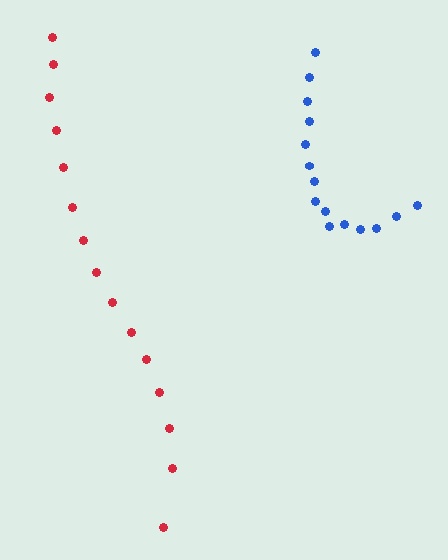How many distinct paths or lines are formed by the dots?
There are 2 distinct paths.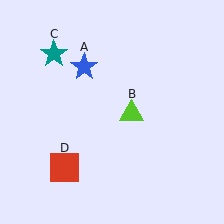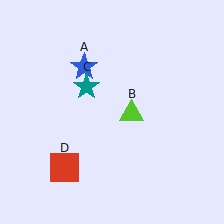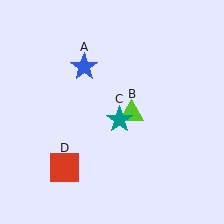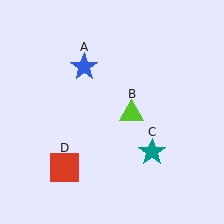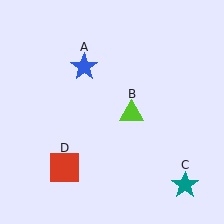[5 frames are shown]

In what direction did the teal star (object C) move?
The teal star (object C) moved down and to the right.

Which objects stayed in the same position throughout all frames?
Blue star (object A) and lime triangle (object B) and red square (object D) remained stationary.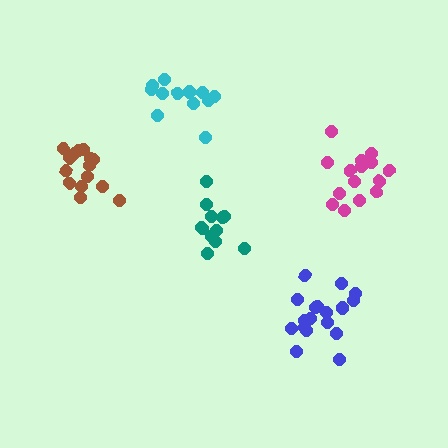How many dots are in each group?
Group 1: 12 dots, Group 2: 15 dots, Group 3: 13 dots, Group 4: 15 dots, Group 5: 18 dots (73 total).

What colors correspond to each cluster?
The clusters are colored: teal, brown, cyan, magenta, blue.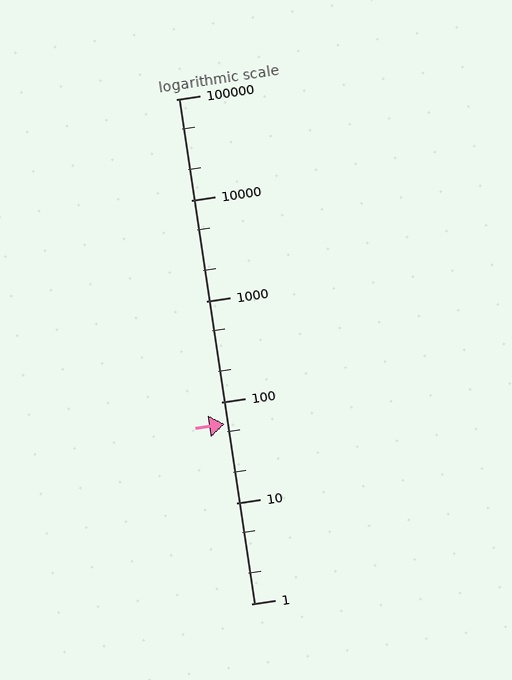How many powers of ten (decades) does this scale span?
The scale spans 5 decades, from 1 to 100000.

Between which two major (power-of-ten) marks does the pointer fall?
The pointer is between 10 and 100.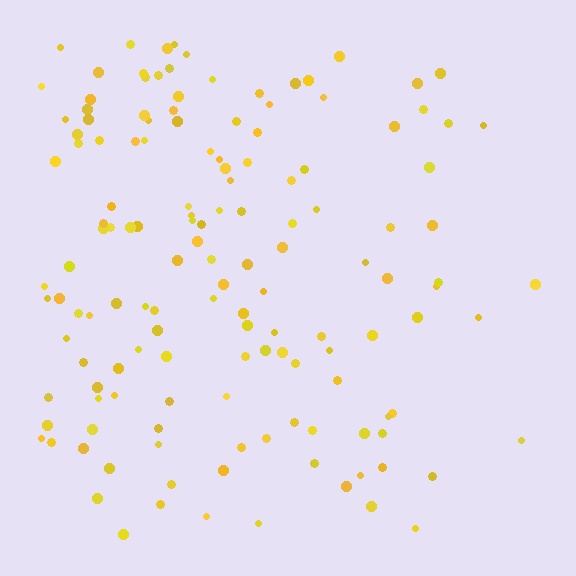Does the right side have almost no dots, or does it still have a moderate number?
Still a moderate number, just noticeably fewer than the left.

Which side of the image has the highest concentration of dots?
The left.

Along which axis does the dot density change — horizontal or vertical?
Horizontal.